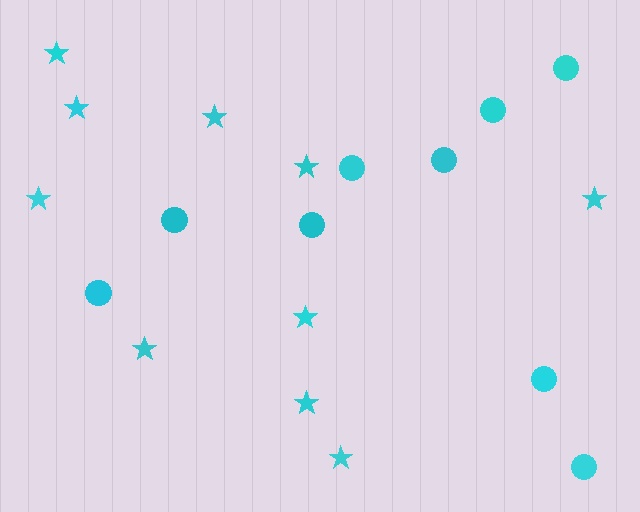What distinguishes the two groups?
There are 2 groups: one group of circles (9) and one group of stars (10).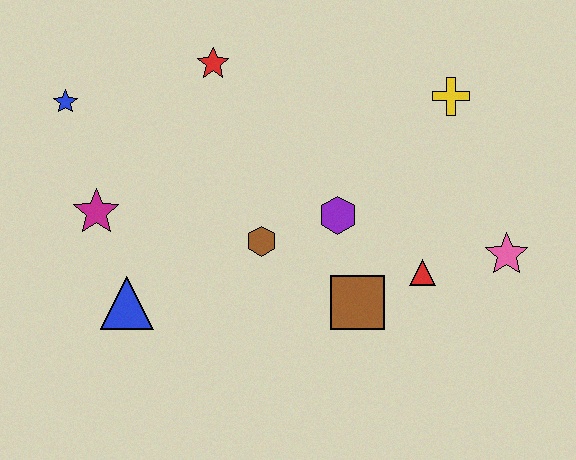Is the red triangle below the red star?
Yes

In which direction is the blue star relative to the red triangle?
The blue star is to the left of the red triangle.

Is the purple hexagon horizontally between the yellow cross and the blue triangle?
Yes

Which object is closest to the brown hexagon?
The purple hexagon is closest to the brown hexagon.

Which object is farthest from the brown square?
The blue star is farthest from the brown square.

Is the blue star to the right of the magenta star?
No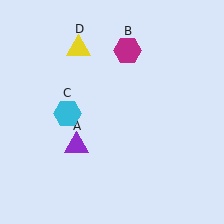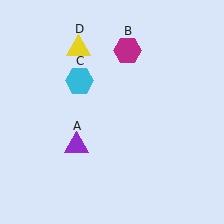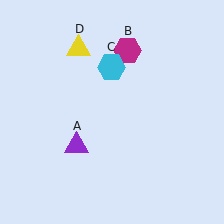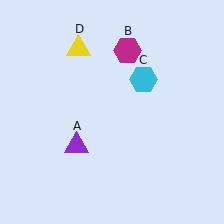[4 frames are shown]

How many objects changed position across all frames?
1 object changed position: cyan hexagon (object C).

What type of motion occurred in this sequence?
The cyan hexagon (object C) rotated clockwise around the center of the scene.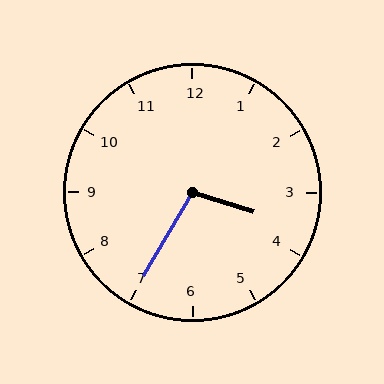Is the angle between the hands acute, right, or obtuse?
It is obtuse.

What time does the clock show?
3:35.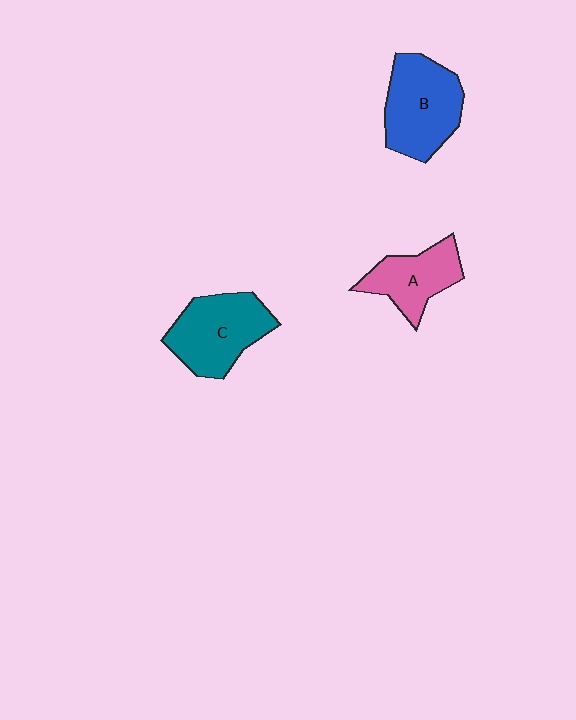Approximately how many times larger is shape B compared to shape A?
Approximately 1.4 times.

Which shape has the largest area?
Shape B (blue).